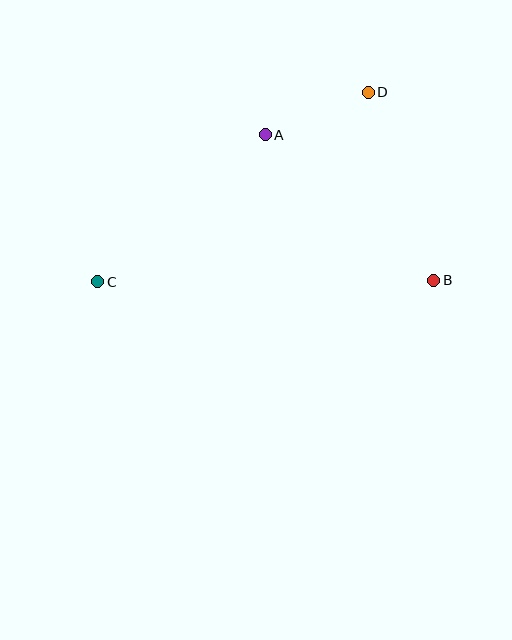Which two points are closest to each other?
Points A and D are closest to each other.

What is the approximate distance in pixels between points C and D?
The distance between C and D is approximately 331 pixels.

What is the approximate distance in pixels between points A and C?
The distance between A and C is approximately 223 pixels.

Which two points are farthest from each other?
Points B and C are farthest from each other.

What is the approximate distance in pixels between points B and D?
The distance between B and D is approximately 199 pixels.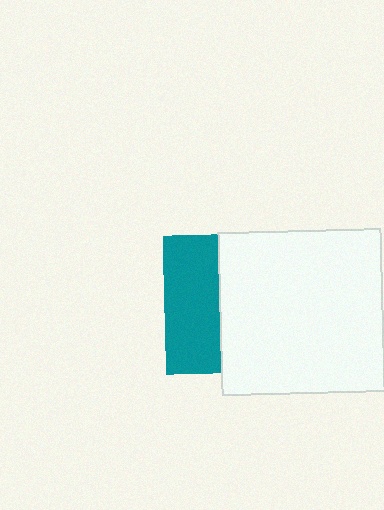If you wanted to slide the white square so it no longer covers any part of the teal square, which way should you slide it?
Slide it right — that is the most direct way to separate the two shapes.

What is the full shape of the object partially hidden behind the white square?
The partially hidden object is a teal square.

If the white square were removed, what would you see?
You would see the complete teal square.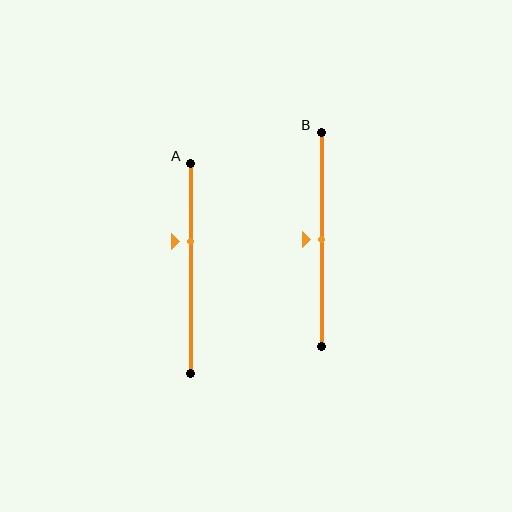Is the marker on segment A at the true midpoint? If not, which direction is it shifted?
No, the marker on segment A is shifted upward by about 13% of the segment length.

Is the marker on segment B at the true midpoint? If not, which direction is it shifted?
Yes, the marker on segment B is at the true midpoint.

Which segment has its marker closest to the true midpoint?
Segment B has its marker closest to the true midpoint.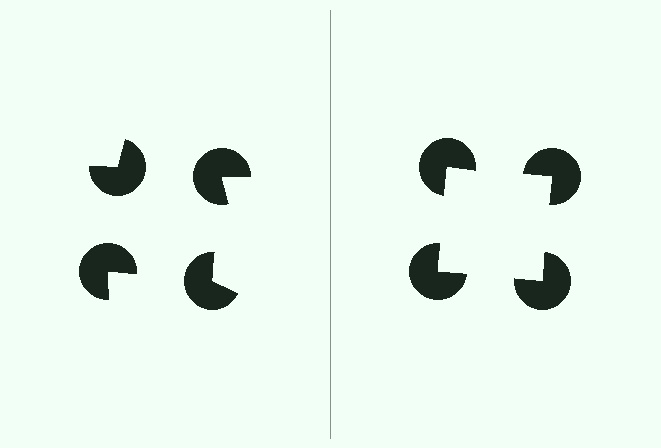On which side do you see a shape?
An illusory square appears on the right side. On the left side the wedge cuts are rotated, so no coherent shape forms.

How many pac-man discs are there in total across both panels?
8 — 4 on each side.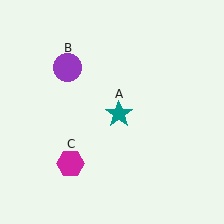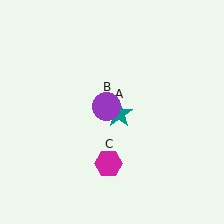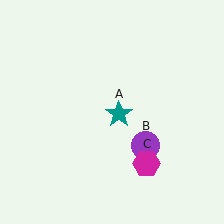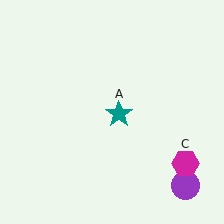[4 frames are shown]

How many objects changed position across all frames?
2 objects changed position: purple circle (object B), magenta hexagon (object C).